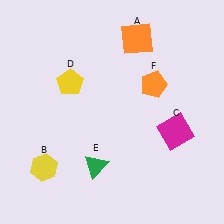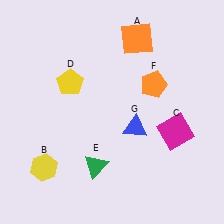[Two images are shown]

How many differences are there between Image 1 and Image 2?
There is 1 difference between the two images.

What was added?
A blue triangle (G) was added in Image 2.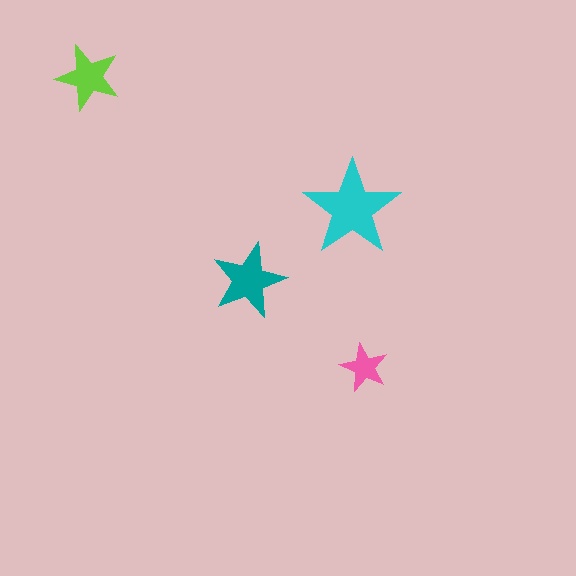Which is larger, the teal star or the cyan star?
The cyan one.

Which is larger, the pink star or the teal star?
The teal one.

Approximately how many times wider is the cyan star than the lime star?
About 1.5 times wider.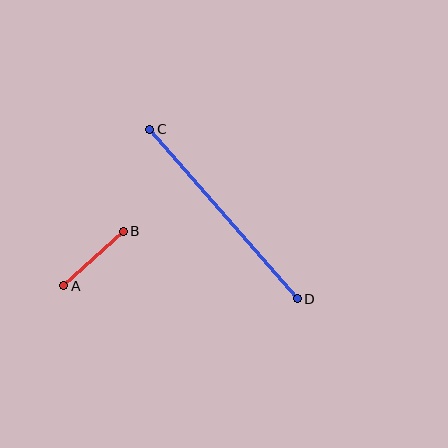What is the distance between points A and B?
The distance is approximately 80 pixels.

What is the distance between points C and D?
The distance is approximately 224 pixels.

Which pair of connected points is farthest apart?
Points C and D are farthest apart.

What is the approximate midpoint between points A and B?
The midpoint is at approximately (94, 258) pixels.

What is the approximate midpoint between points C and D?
The midpoint is at approximately (224, 214) pixels.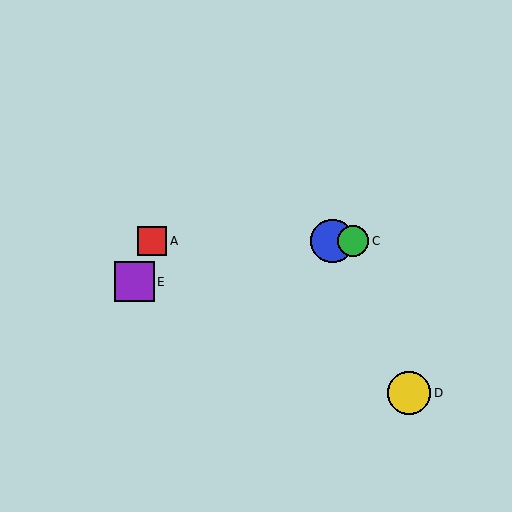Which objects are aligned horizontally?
Objects A, B, C are aligned horizontally.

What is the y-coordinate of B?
Object B is at y≈241.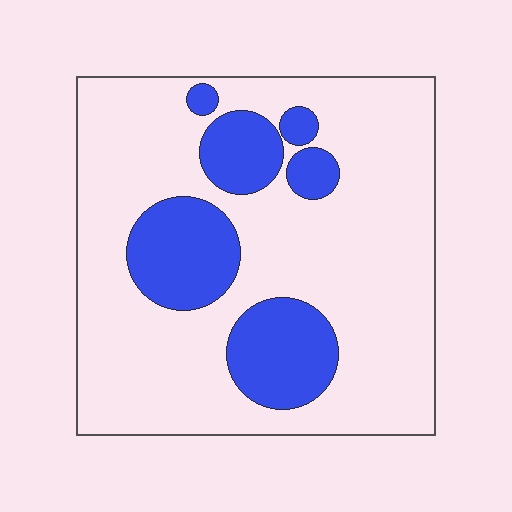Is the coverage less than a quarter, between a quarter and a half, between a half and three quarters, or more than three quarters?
Less than a quarter.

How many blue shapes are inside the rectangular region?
6.